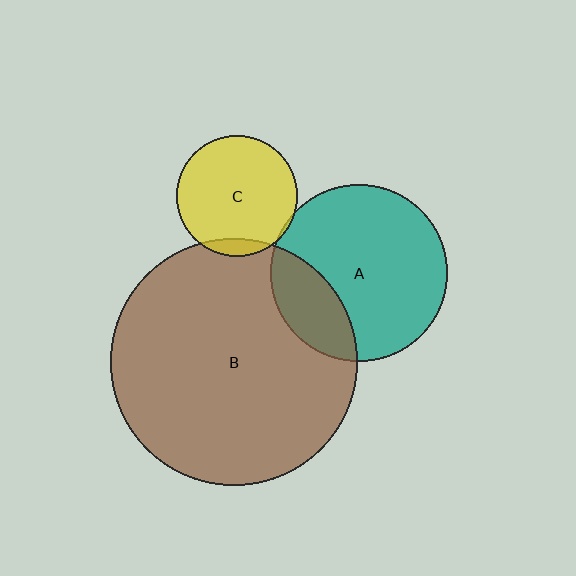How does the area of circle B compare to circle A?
Approximately 1.9 times.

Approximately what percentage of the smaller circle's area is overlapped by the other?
Approximately 10%.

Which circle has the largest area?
Circle B (brown).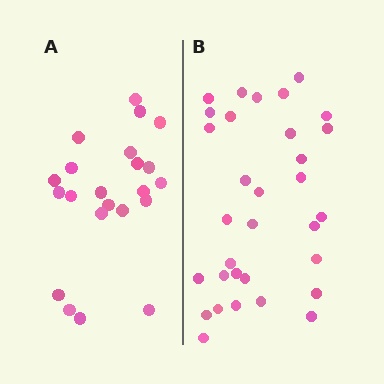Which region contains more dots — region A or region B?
Region B (the right region) has more dots.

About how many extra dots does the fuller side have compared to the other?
Region B has roughly 10 or so more dots than region A.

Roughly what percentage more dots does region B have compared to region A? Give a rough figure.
About 45% more.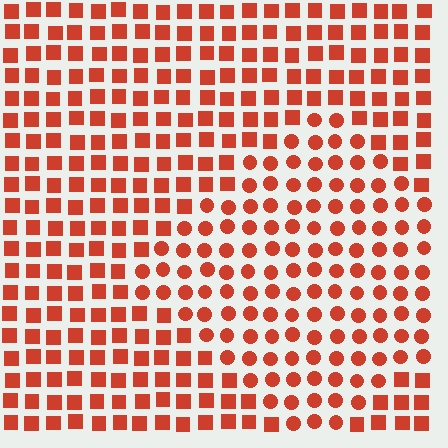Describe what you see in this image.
The image is filled with small red elements arranged in a uniform grid. A diamond-shaped region contains circles, while the surrounding area contains squares. The boundary is defined purely by the change in element shape.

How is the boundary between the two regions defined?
The boundary is defined by a change in element shape: circles inside vs. squares outside. All elements share the same color and spacing.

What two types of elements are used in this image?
The image uses circles inside the diamond region and squares outside it.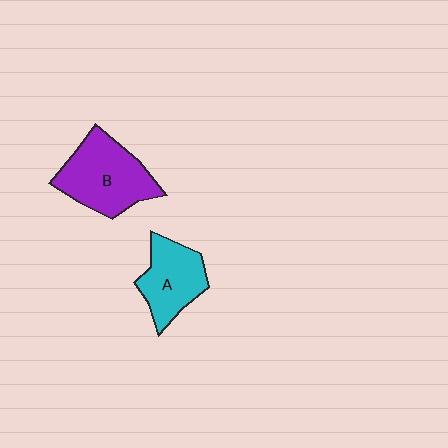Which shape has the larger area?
Shape B (purple).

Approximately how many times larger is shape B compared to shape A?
Approximately 1.3 times.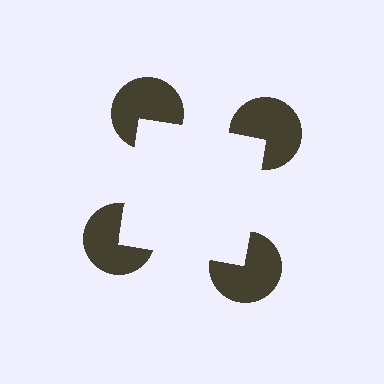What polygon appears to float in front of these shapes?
An illusory square — its edges are inferred from the aligned wedge cuts in the pac-man discs, not physically drawn.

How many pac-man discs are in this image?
There are 4 — one at each vertex of the illusory square.